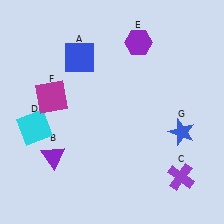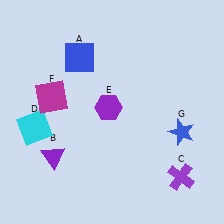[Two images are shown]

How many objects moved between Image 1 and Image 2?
1 object moved between the two images.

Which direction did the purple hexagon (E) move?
The purple hexagon (E) moved down.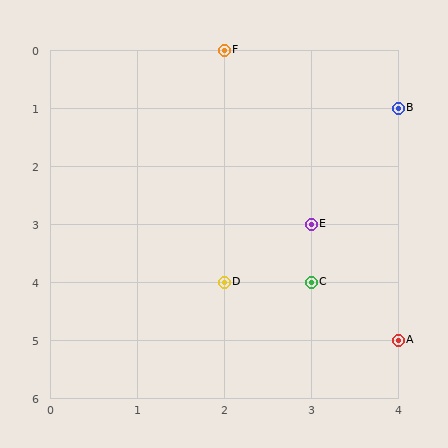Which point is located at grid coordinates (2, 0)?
Point F is at (2, 0).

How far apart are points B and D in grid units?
Points B and D are 2 columns and 3 rows apart (about 3.6 grid units diagonally).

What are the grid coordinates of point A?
Point A is at grid coordinates (4, 5).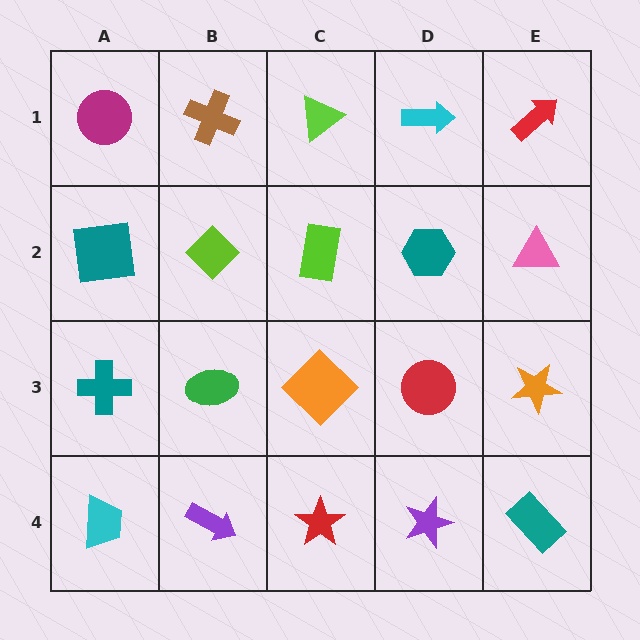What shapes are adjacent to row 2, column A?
A magenta circle (row 1, column A), a teal cross (row 3, column A), a lime diamond (row 2, column B).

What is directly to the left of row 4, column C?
A purple arrow.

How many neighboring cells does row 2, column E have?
3.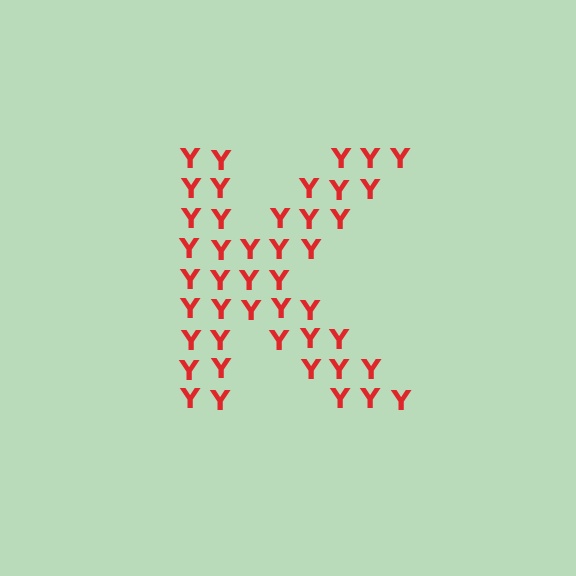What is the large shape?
The large shape is the letter K.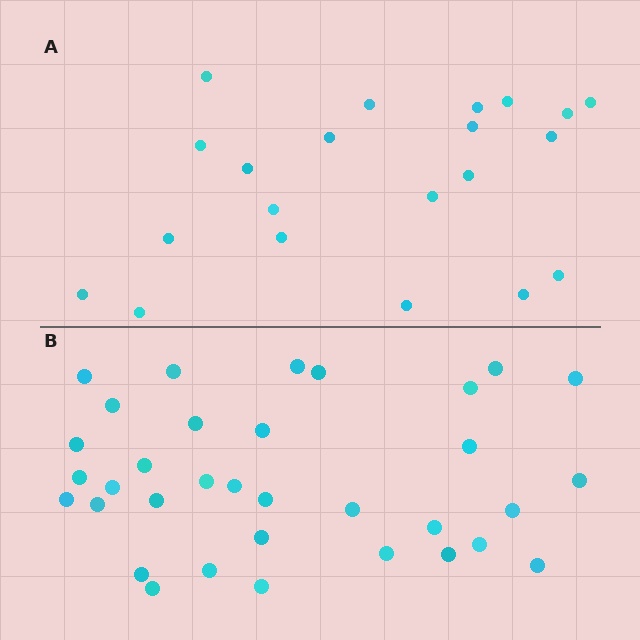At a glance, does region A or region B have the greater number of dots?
Region B (the bottom region) has more dots.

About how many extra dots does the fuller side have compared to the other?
Region B has approximately 15 more dots than region A.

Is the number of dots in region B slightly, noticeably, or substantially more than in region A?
Region B has substantially more. The ratio is roughly 1.6 to 1.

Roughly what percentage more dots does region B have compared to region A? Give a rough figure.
About 60% more.